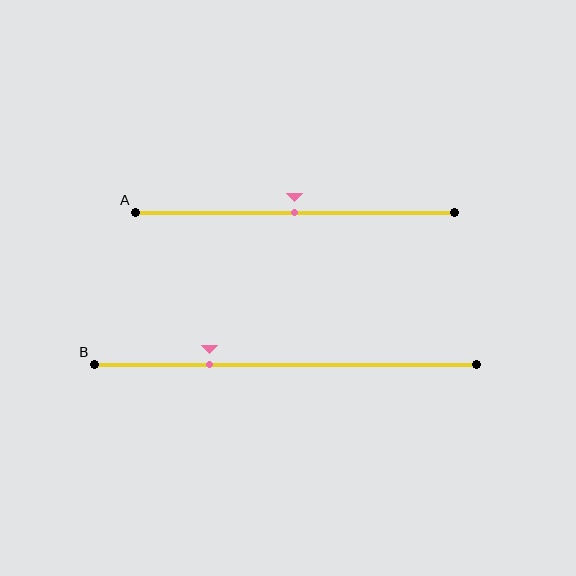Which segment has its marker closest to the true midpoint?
Segment A has its marker closest to the true midpoint.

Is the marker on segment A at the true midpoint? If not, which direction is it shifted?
Yes, the marker on segment A is at the true midpoint.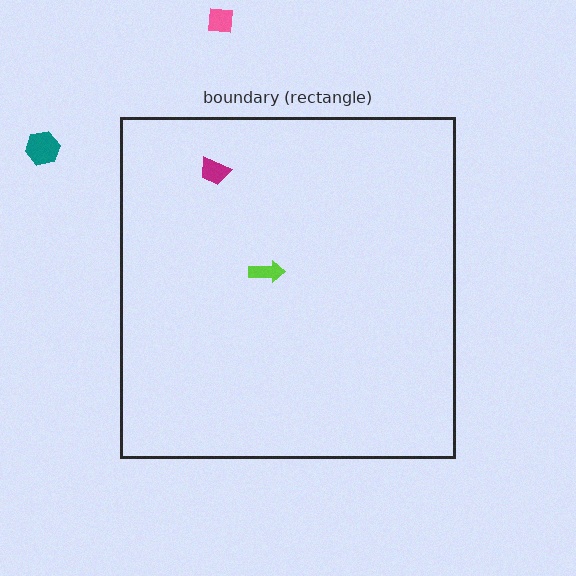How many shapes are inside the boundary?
2 inside, 2 outside.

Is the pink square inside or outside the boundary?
Outside.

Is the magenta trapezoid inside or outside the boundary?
Inside.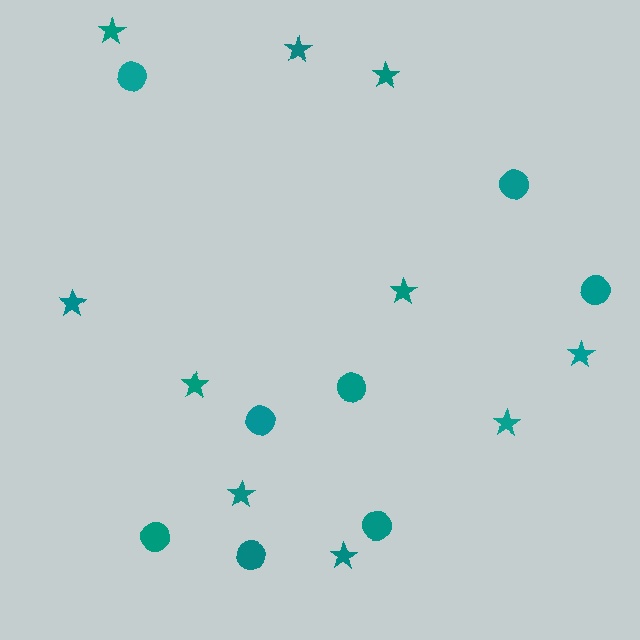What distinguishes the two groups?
There are 2 groups: one group of stars (10) and one group of circles (8).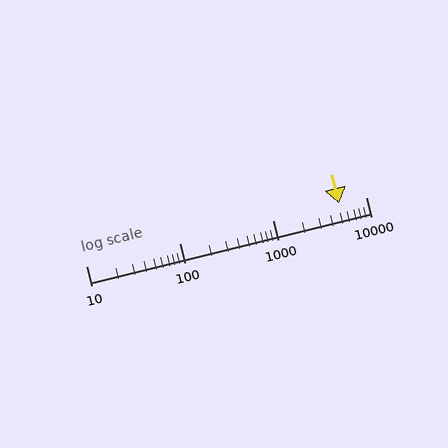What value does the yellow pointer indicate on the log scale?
The pointer indicates approximately 5200.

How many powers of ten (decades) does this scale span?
The scale spans 3 decades, from 10 to 10000.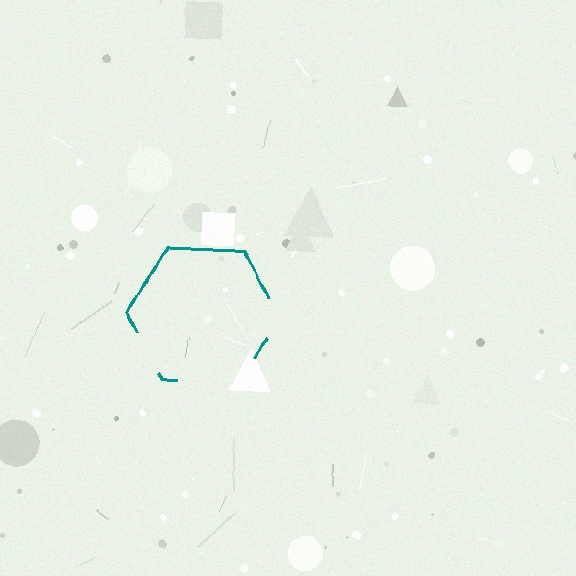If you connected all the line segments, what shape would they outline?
They would outline a hexagon.